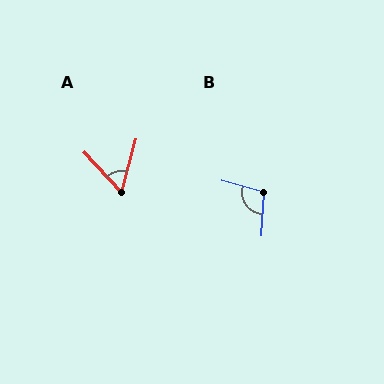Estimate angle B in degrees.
Approximately 102 degrees.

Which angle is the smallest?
A, at approximately 59 degrees.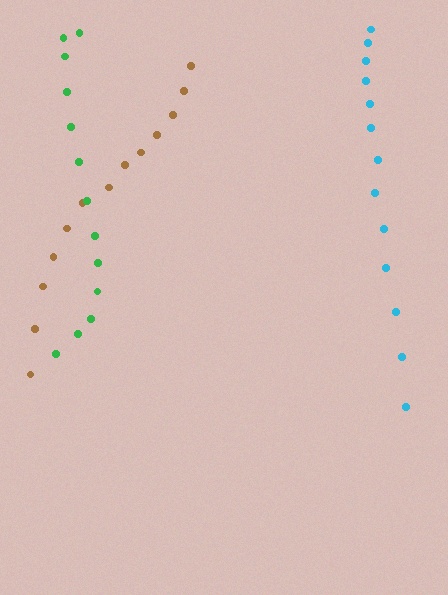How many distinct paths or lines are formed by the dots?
There are 3 distinct paths.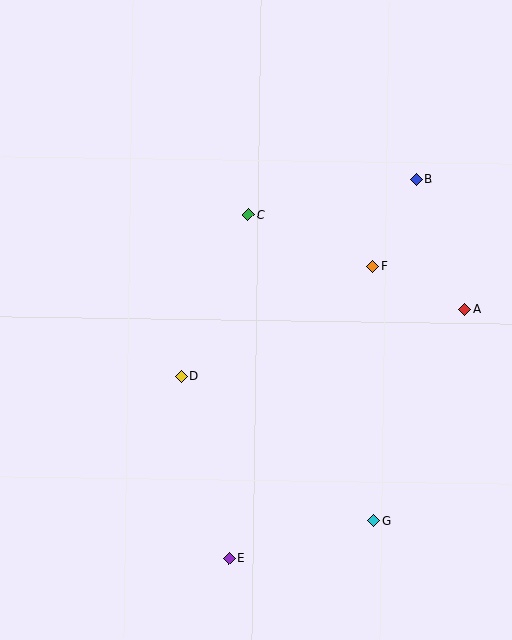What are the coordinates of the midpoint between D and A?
The midpoint between D and A is at (323, 343).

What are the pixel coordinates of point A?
Point A is at (465, 309).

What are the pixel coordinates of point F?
Point F is at (373, 266).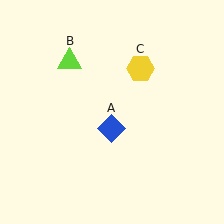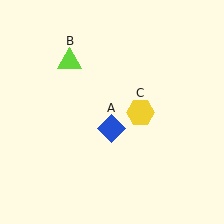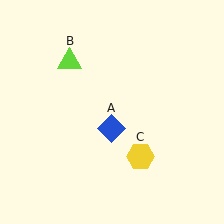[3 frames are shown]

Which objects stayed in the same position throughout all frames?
Blue diamond (object A) and lime triangle (object B) remained stationary.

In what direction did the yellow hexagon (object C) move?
The yellow hexagon (object C) moved down.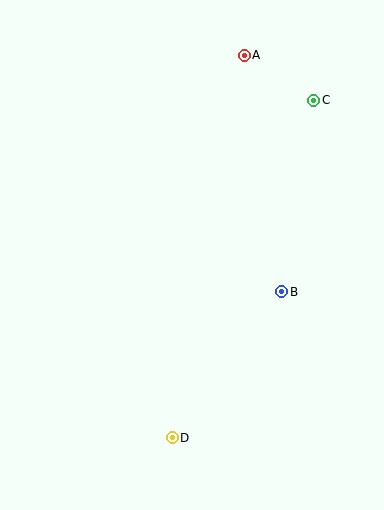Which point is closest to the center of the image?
Point B at (282, 292) is closest to the center.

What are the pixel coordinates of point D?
Point D is at (172, 438).